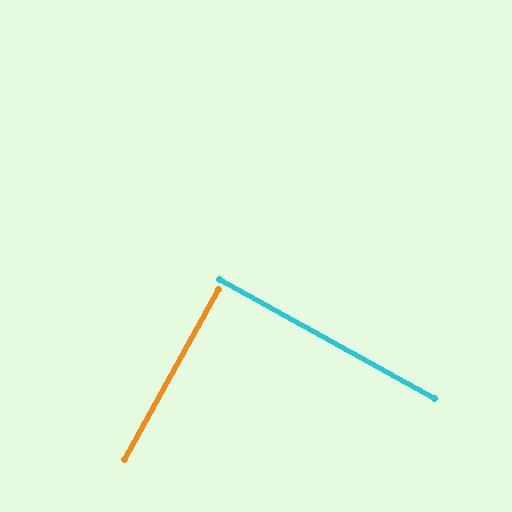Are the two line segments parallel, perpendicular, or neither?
Perpendicular — they meet at approximately 90°.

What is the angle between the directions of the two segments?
Approximately 90 degrees.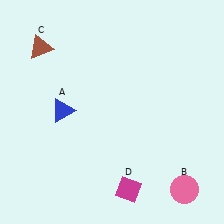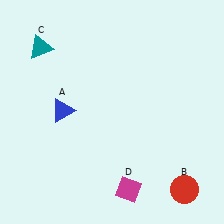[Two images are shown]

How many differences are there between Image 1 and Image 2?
There are 2 differences between the two images.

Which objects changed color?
B changed from pink to red. C changed from brown to teal.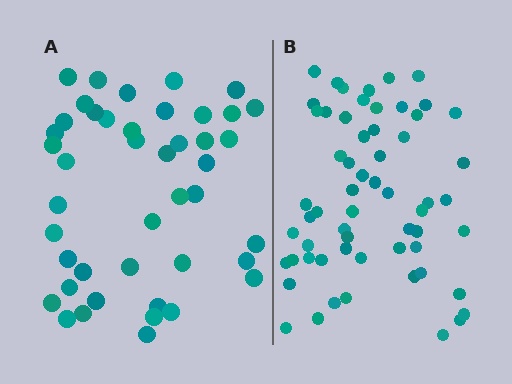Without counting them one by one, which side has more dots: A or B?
Region B (the right region) has more dots.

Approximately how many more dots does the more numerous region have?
Region B has approximately 15 more dots than region A.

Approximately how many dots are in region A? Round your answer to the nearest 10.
About 40 dots. (The exact count is 44, which rounds to 40.)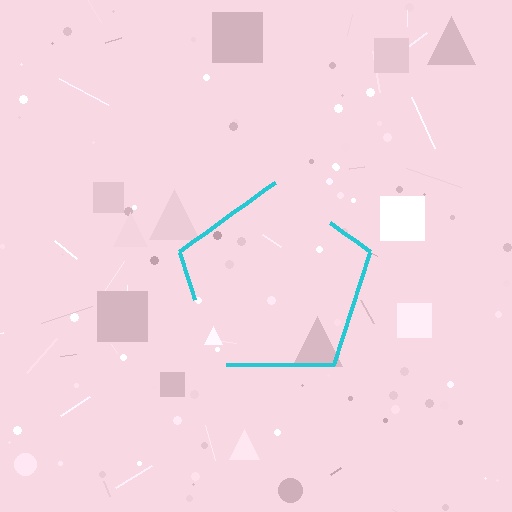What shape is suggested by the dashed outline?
The dashed outline suggests a pentagon.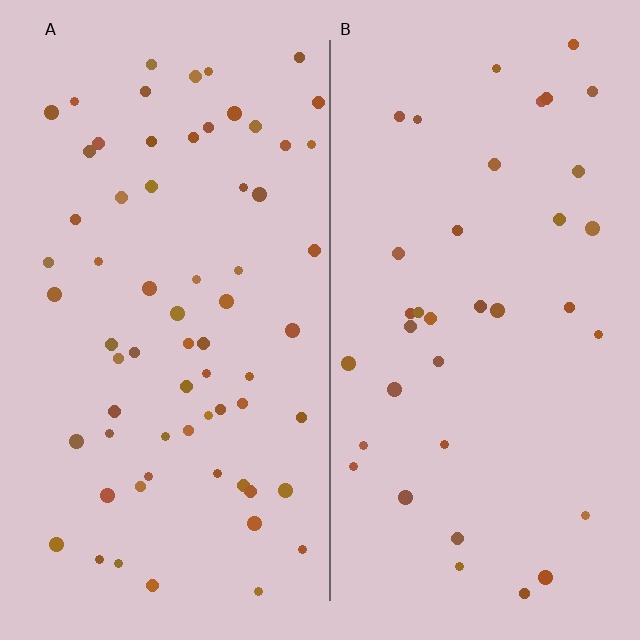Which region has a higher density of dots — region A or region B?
A (the left).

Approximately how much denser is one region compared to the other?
Approximately 1.8× — region A over region B.